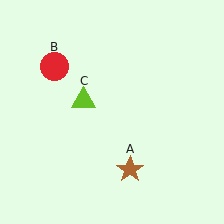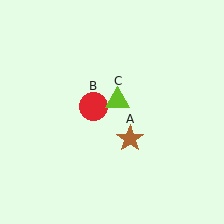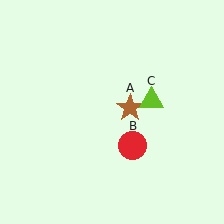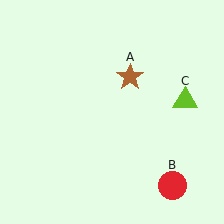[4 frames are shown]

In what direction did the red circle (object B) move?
The red circle (object B) moved down and to the right.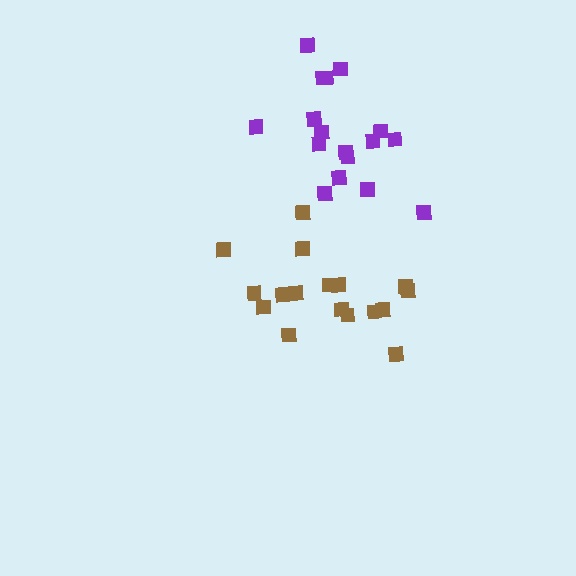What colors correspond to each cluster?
The clusters are colored: brown, purple.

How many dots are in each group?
Group 1: 17 dots, Group 2: 17 dots (34 total).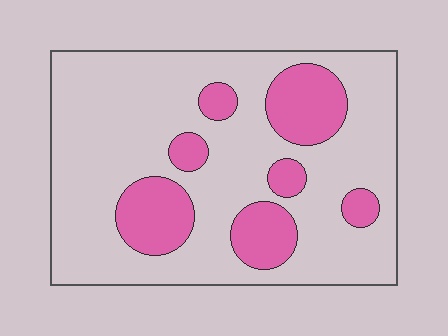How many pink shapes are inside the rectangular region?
7.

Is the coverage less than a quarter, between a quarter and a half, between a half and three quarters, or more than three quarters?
Less than a quarter.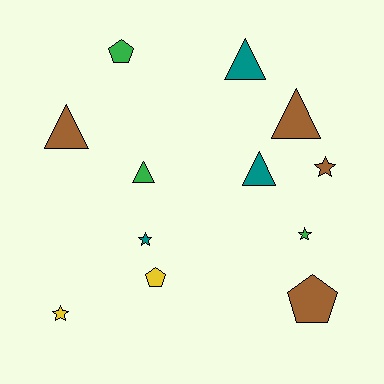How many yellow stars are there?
There is 1 yellow star.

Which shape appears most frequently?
Triangle, with 5 objects.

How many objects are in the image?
There are 12 objects.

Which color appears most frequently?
Brown, with 4 objects.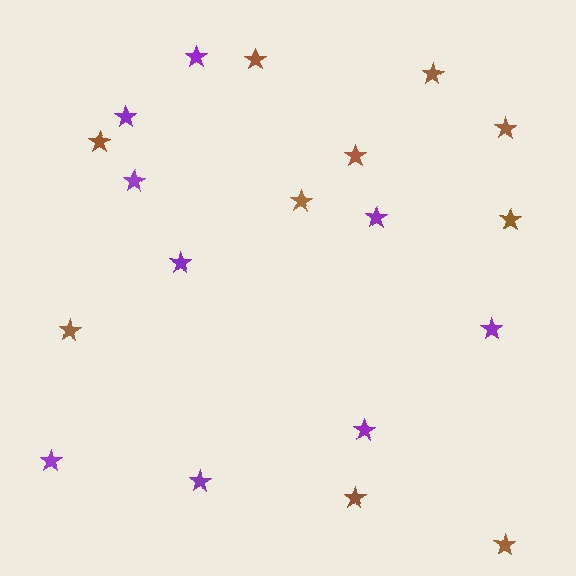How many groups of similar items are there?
There are 2 groups: one group of purple stars (9) and one group of brown stars (10).